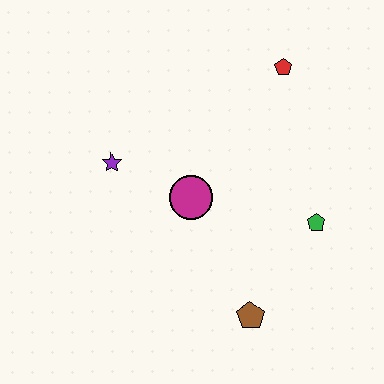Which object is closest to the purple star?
The magenta circle is closest to the purple star.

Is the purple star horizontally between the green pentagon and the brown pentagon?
No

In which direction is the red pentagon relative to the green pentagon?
The red pentagon is above the green pentagon.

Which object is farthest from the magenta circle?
The red pentagon is farthest from the magenta circle.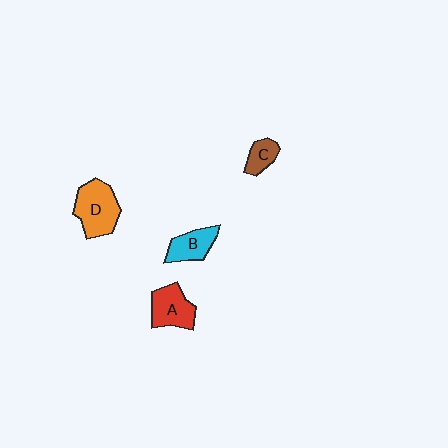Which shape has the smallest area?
Shape C (brown).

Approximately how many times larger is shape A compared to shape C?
Approximately 1.8 times.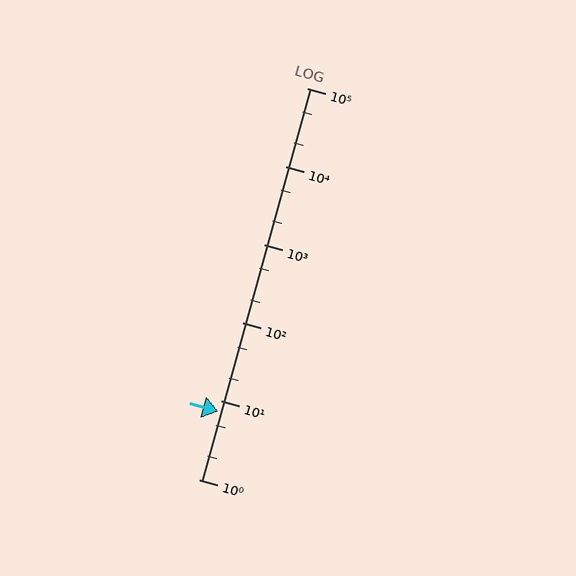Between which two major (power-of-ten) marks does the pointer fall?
The pointer is between 1 and 10.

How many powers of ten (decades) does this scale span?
The scale spans 5 decades, from 1 to 100000.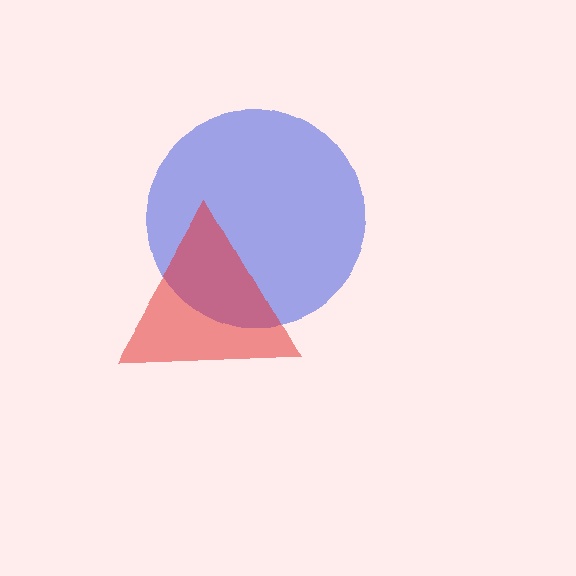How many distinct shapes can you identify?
There are 2 distinct shapes: a blue circle, a red triangle.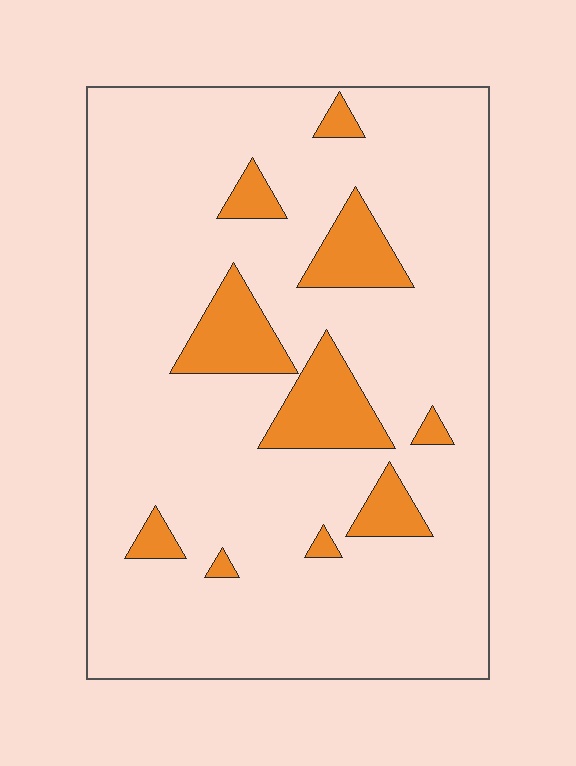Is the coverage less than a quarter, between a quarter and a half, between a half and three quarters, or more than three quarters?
Less than a quarter.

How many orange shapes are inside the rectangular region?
10.